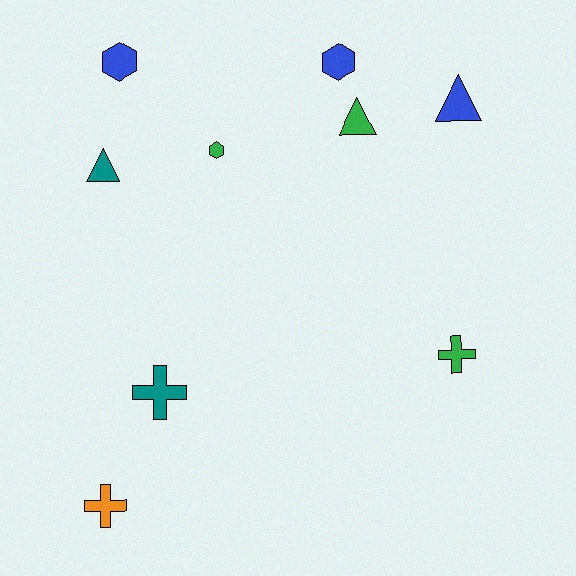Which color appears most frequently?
Blue, with 3 objects.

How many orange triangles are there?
There are no orange triangles.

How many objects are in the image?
There are 9 objects.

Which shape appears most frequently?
Hexagon, with 3 objects.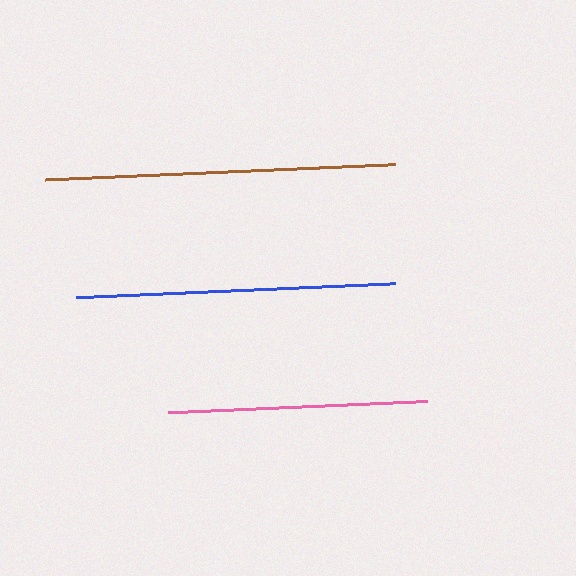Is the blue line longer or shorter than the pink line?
The blue line is longer than the pink line.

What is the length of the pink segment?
The pink segment is approximately 258 pixels long.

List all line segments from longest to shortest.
From longest to shortest: brown, blue, pink.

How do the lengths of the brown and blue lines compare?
The brown and blue lines are approximately the same length.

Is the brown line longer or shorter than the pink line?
The brown line is longer than the pink line.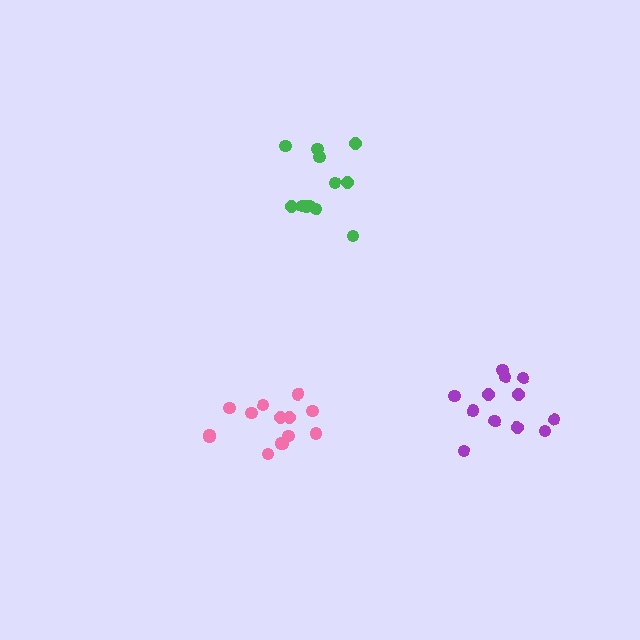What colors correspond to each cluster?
The clusters are colored: purple, pink, green.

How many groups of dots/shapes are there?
There are 3 groups.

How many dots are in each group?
Group 1: 12 dots, Group 2: 14 dots, Group 3: 12 dots (38 total).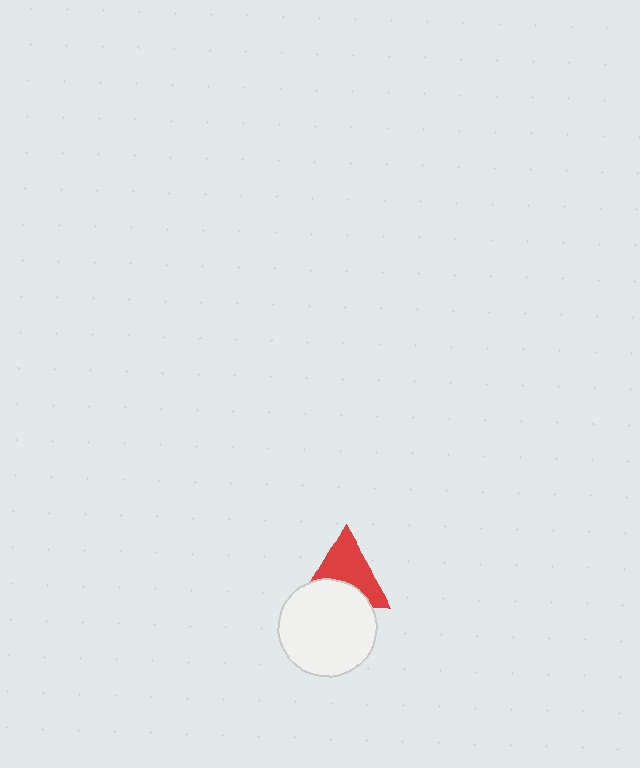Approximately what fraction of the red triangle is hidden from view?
Roughly 39% of the red triangle is hidden behind the white circle.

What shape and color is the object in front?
The object in front is a white circle.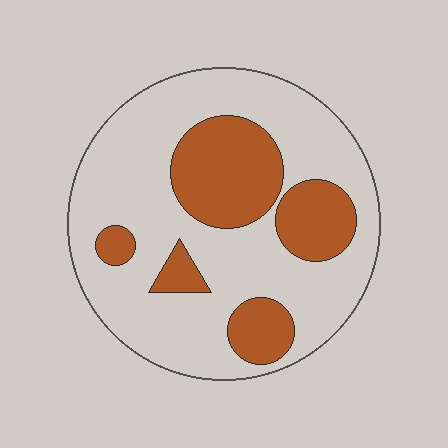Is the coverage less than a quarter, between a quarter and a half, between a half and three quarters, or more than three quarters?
Between a quarter and a half.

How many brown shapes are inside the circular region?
5.